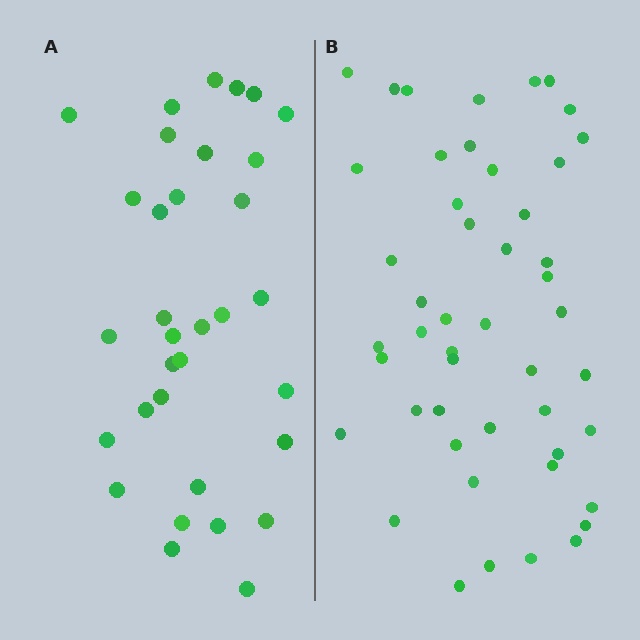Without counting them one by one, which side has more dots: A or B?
Region B (the right region) has more dots.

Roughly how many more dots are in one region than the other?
Region B has approximately 15 more dots than region A.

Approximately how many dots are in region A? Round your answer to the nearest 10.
About 30 dots. (The exact count is 33, which rounds to 30.)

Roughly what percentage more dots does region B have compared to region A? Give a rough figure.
About 45% more.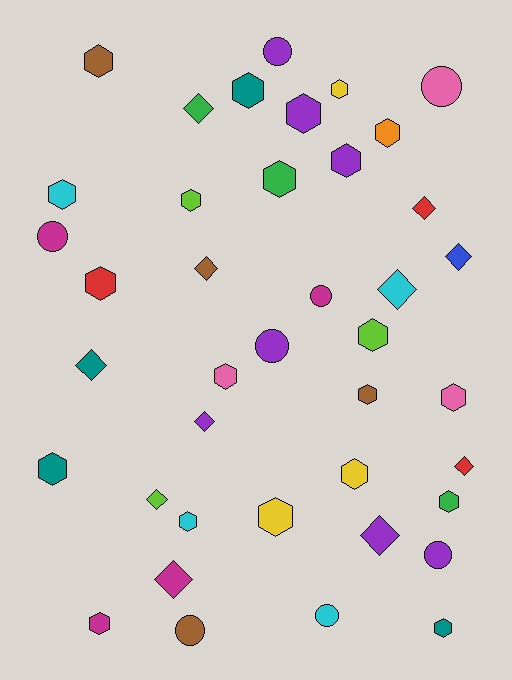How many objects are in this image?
There are 40 objects.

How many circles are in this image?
There are 8 circles.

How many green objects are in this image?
There are 3 green objects.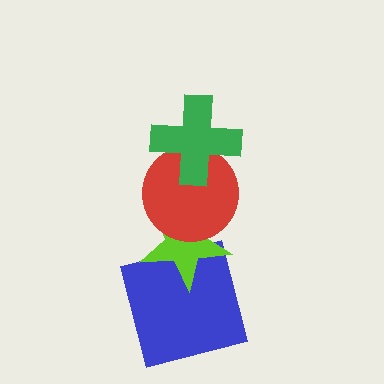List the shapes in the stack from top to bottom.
From top to bottom: the green cross, the red circle, the lime star, the blue square.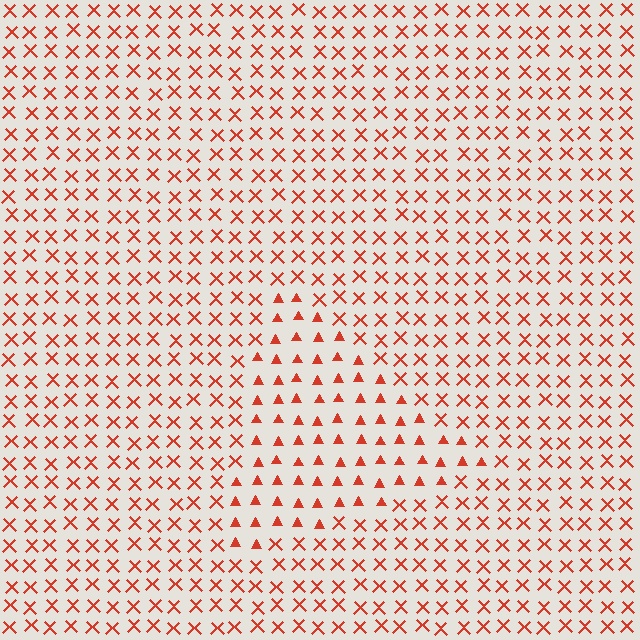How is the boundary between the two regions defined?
The boundary is defined by a change in element shape: triangles inside vs. X marks outside. All elements share the same color and spacing.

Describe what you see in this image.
The image is filled with small red elements arranged in a uniform grid. A triangle-shaped region contains triangles, while the surrounding area contains X marks. The boundary is defined purely by the change in element shape.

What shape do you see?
I see a triangle.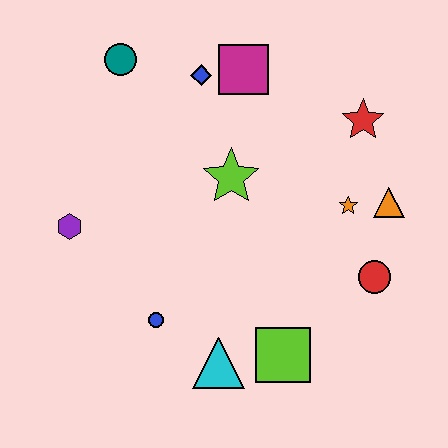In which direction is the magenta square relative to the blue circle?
The magenta square is above the blue circle.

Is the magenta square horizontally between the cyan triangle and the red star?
Yes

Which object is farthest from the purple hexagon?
The orange triangle is farthest from the purple hexagon.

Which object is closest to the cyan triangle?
The lime square is closest to the cyan triangle.